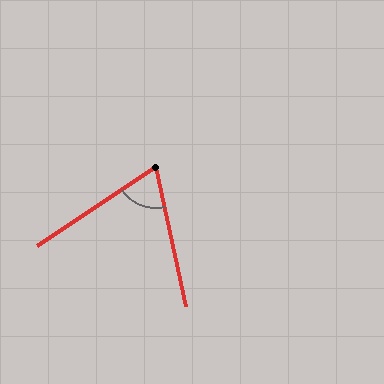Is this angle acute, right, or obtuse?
It is acute.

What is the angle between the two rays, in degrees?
Approximately 68 degrees.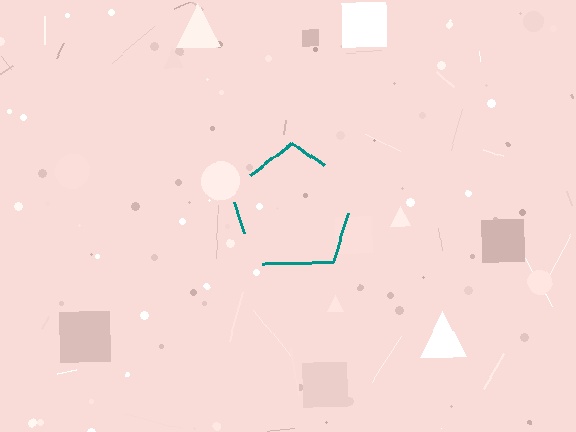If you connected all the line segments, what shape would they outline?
They would outline a pentagon.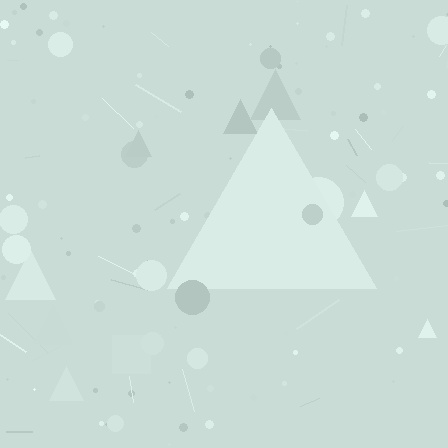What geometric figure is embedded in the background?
A triangle is embedded in the background.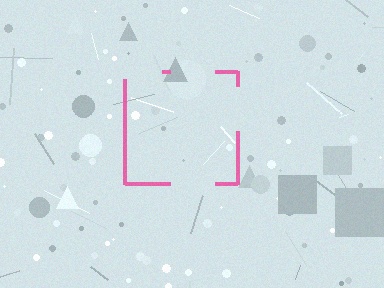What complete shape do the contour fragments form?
The contour fragments form a square.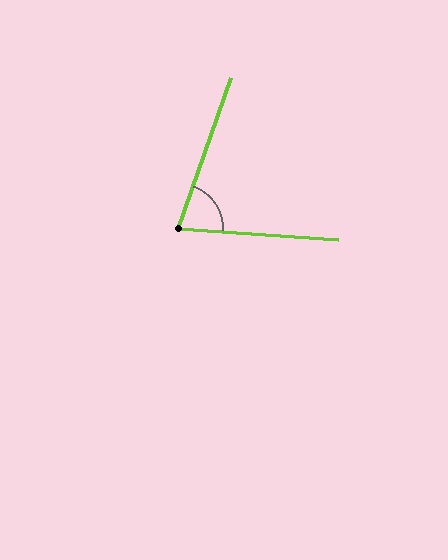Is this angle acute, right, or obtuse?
It is acute.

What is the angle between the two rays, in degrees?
Approximately 74 degrees.